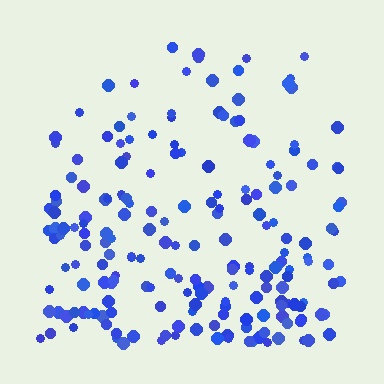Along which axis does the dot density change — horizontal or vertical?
Vertical.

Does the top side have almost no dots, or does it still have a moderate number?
Still a moderate number, just noticeably fewer than the bottom.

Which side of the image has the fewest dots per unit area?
The top.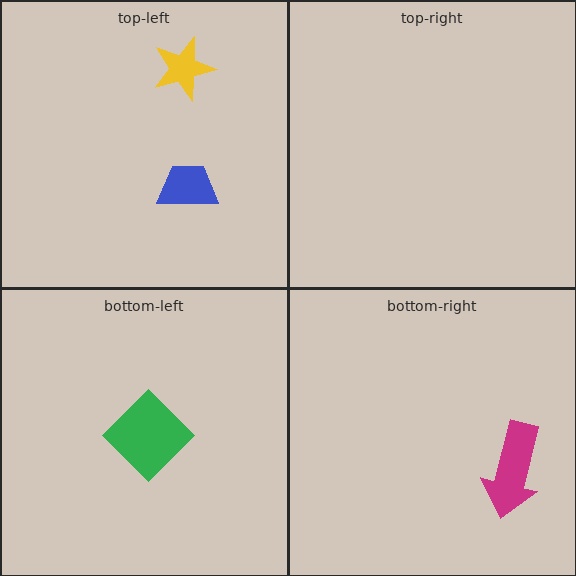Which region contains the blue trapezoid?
The top-left region.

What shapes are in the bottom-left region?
The green diamond.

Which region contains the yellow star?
The top-left region.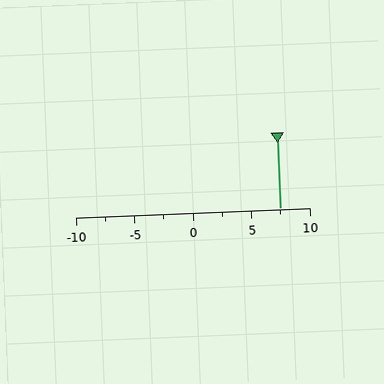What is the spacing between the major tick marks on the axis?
The major ticks are spaced 5 apart.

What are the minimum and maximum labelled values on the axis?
The axis runs from -10 to 10.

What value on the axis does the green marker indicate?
The marker indicates approximately 7.5.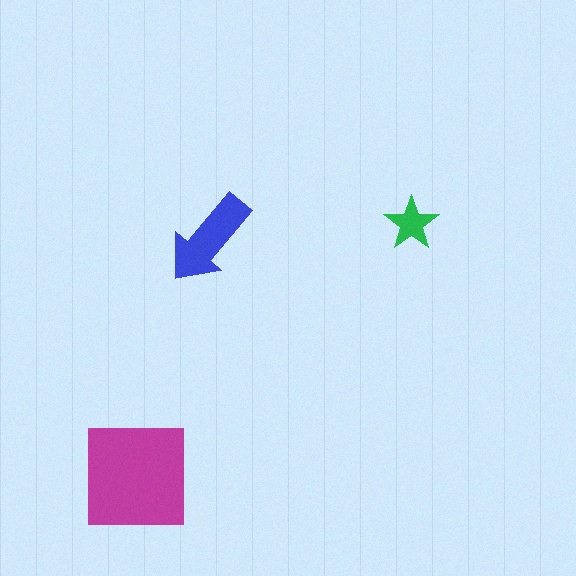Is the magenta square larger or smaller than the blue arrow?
Larger.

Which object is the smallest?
The green star.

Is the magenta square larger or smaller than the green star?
Larger.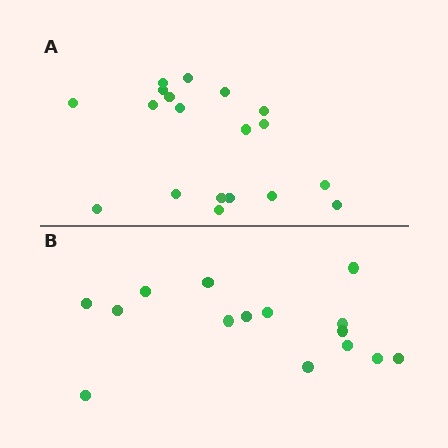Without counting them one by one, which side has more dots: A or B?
Region A (the top region) has more dots.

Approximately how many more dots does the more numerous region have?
Region A has about 4 more dots than region B.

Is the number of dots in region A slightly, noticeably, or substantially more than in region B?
Region A has noticeably more, but not dramatically so. The ratio is roughly 1.3 to 1.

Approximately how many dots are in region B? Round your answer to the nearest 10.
About 20 dots. (The exact count is 15, which rounds to 20.)